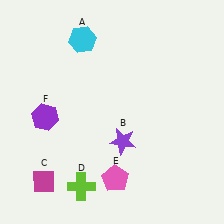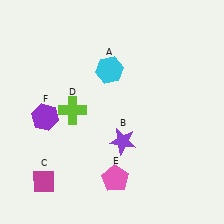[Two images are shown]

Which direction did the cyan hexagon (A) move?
The cyan hexagon (A) moved down.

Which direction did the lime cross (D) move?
The lime cross (D) moved up.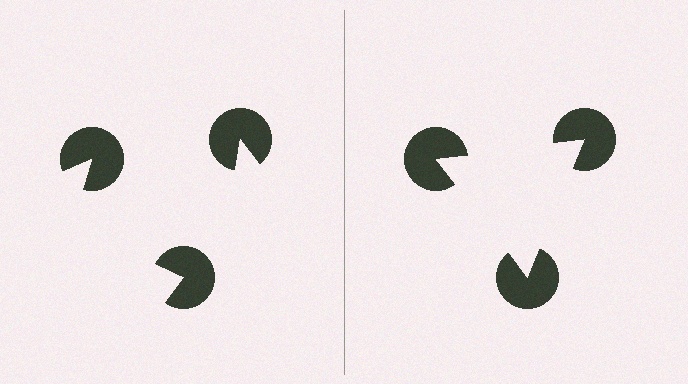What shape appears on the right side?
An illusory triangle.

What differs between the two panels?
The pac-man discs are positioned identically on both sides; only the wedge orientations differ. On the right they align to a triangle; on the left they are misaligned.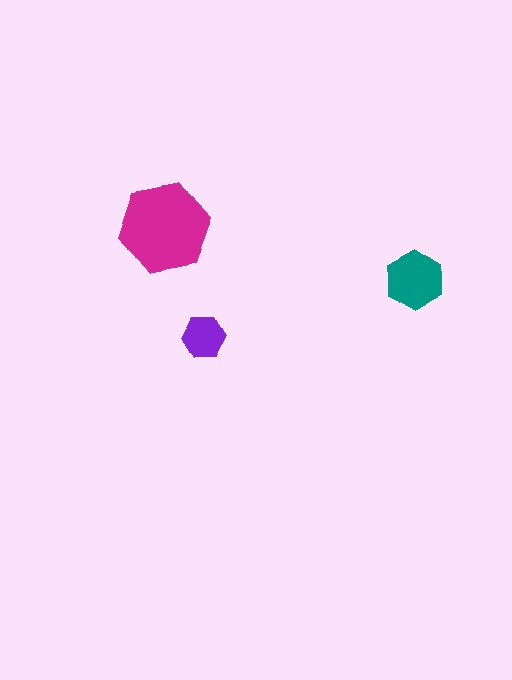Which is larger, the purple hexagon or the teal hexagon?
The teal one.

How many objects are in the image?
There are 3 objects in the image.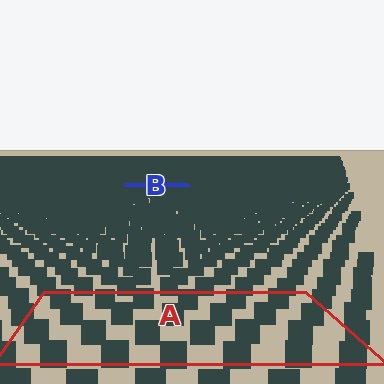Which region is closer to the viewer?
Region A is closer. The texture elements there are larger and more spread out.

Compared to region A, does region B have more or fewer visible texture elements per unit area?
Region B has more texture elements per unit area — they are packed more densely because it is farther away.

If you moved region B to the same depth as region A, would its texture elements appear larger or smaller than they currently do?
They would appear larger. At a closer depth, the same texture elements are projected at a bigger on-screen size.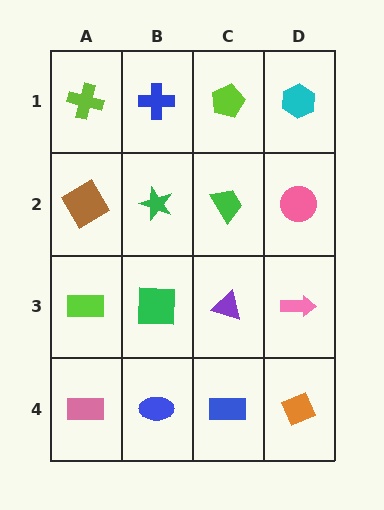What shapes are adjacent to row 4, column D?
A pink arrow (row 3, column D), a blue rectangle (row 4, column C).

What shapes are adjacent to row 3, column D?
A pink circle (row 2, column D), an orange diamond (row 4, column D), a purple triangle (row 3, column C).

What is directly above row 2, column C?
A lime pentagon.